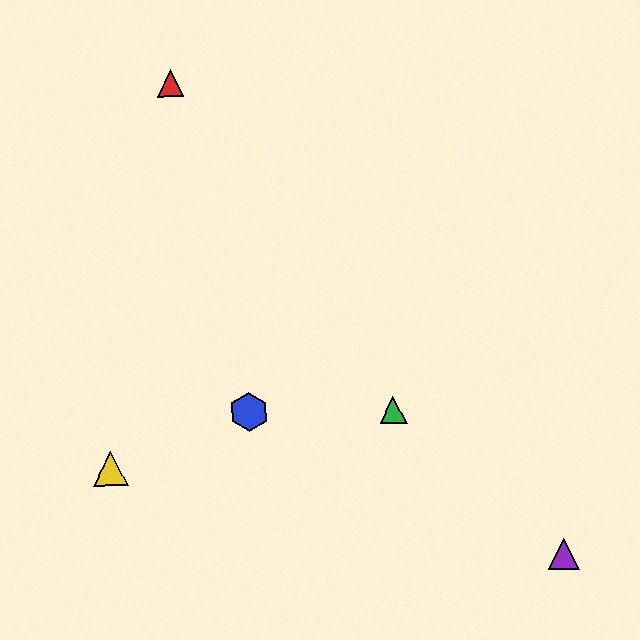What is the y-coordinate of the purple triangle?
The purple triangle is at y≈554.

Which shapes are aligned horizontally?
The blue hexagon, the green triangle are aligned horizontally.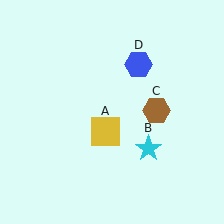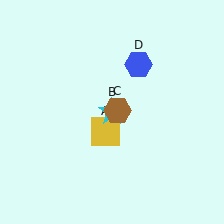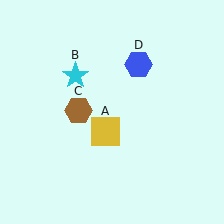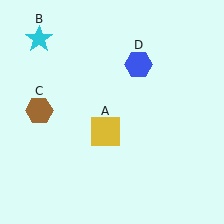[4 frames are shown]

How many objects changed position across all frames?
2 objects changed position: cyan star (object B), brown hexagon (object C).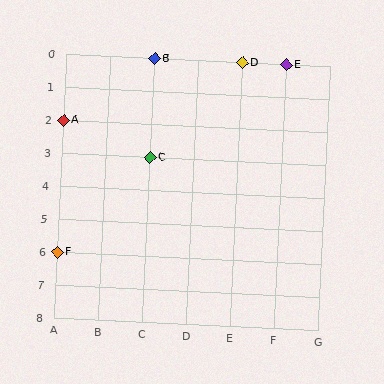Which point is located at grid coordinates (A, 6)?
Point F is at (A, 6).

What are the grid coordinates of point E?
Point E is at grid coordinates (F, 0).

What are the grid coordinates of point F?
Point F is at grid coordinates (A, 6).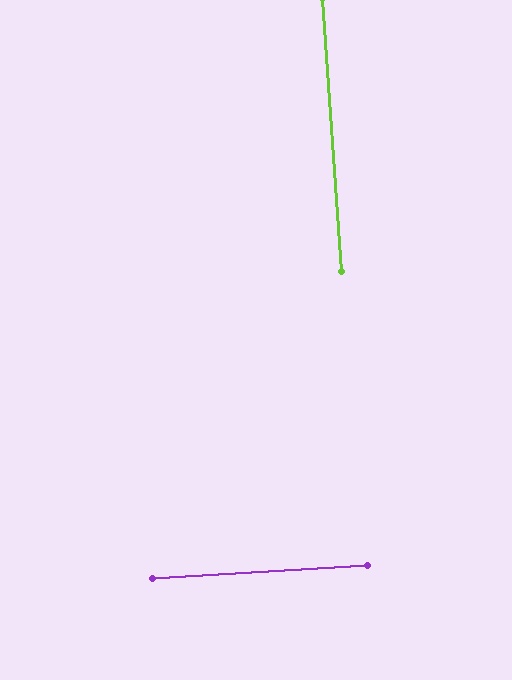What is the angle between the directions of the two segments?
Approximately 89 degrees.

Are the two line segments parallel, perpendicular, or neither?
Perpendicular — they meet at approximately 89°.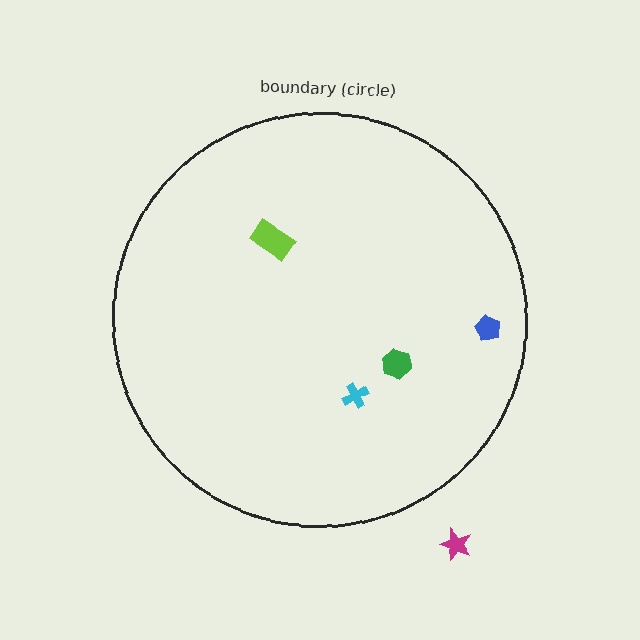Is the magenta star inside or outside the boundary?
Outside.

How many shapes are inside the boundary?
4 inside, 1 outside.